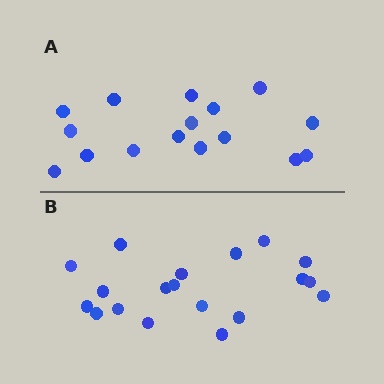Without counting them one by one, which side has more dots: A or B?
Region B (the bottom region) has more dots.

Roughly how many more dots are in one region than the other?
Region B has just a few more — roughly 2 or 3 more dots than region A.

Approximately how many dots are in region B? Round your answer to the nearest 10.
About 20 dots. (The exact count is 19, which rounds to 20.)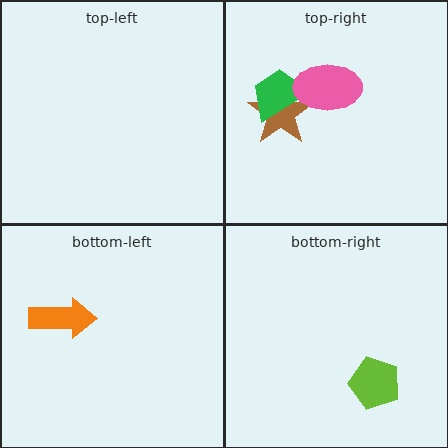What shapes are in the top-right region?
The brown star, the green trapezoid, the pink ellipse.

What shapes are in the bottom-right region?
The lime pentagon.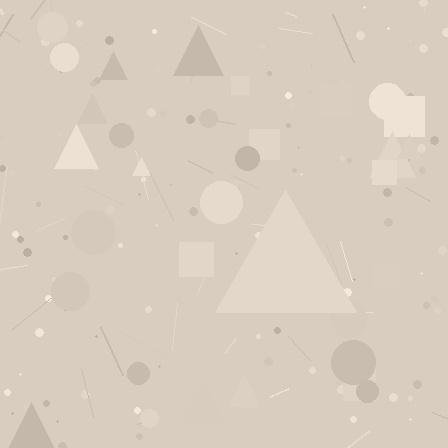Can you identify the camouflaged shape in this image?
The camouflaged shape is a triangle.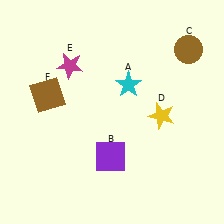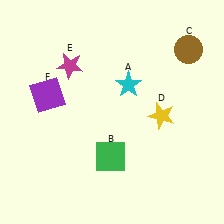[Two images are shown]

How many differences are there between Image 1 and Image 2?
There are 2 differences between the two images.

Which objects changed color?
B changed from purple to green. F changed from brown to purple.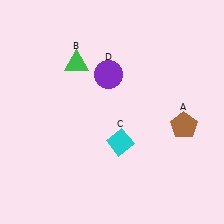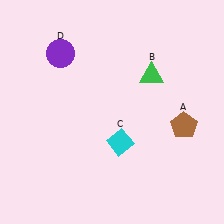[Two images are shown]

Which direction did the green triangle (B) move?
The green triangle (B) moved right.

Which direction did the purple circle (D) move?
The purple circle (D) moved left.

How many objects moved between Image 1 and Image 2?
2 objects moved between the two images.